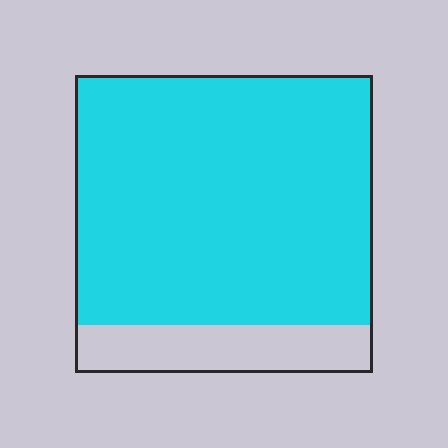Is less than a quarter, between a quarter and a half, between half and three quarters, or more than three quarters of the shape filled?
More than three quarters.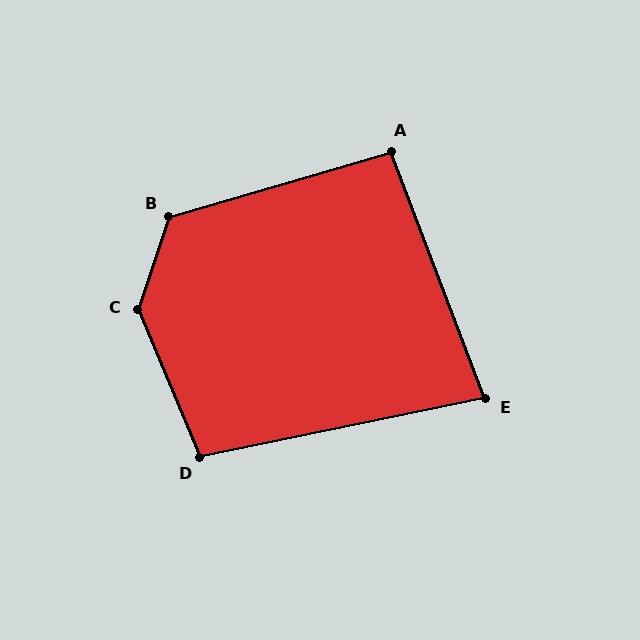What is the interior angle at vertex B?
Approximately 125 degrees (obtuse).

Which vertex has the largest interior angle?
C, at approximately 138 degrees.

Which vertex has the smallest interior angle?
E, at approximately 81 degrees.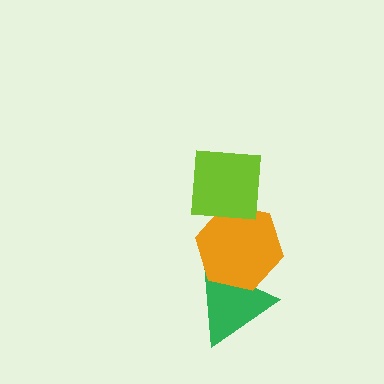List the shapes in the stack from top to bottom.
From top to bottom: the lime square, the orange hexagon, the green triangle.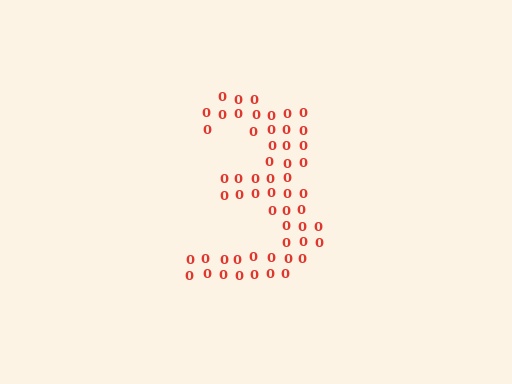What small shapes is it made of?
It is made of small digit 0's.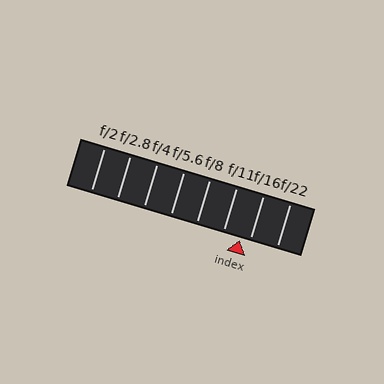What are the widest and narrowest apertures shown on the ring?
The widest aperture shown is f/2 and the narrowest is f/22.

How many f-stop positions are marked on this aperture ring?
There are 8 f-stop positions marked.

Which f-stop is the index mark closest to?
The index mark is closest to f/16.